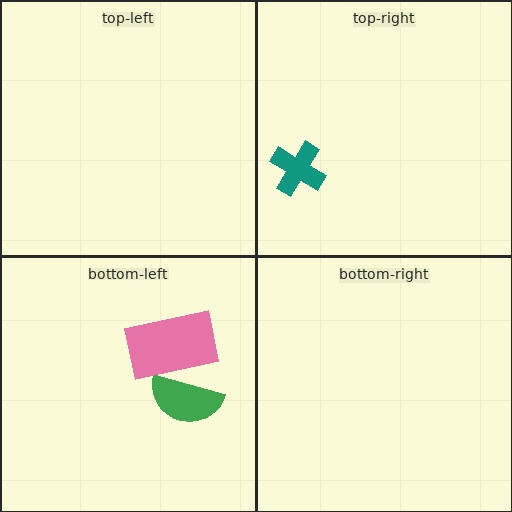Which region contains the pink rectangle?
The bottom-left region.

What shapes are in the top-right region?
The teal cross.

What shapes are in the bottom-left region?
The green semicircle, the pink rectangle.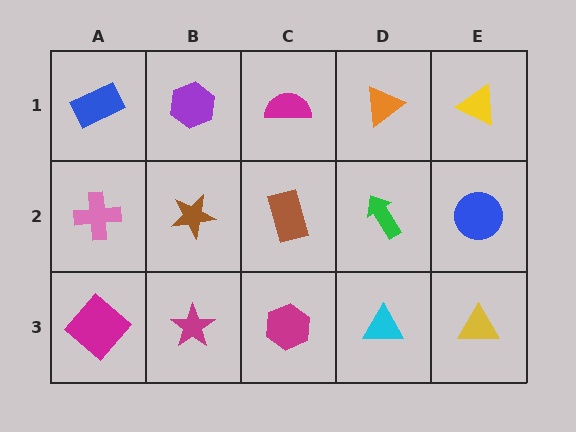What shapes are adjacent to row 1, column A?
A pink cross (row 2, column A), a purple hexagon (row 1, column B).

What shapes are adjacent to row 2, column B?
A purple hexagon (row 1, column B), a magenta star (row 3, column B), a pink cross (row 2, column A), a brown rectangle (row 2, column C).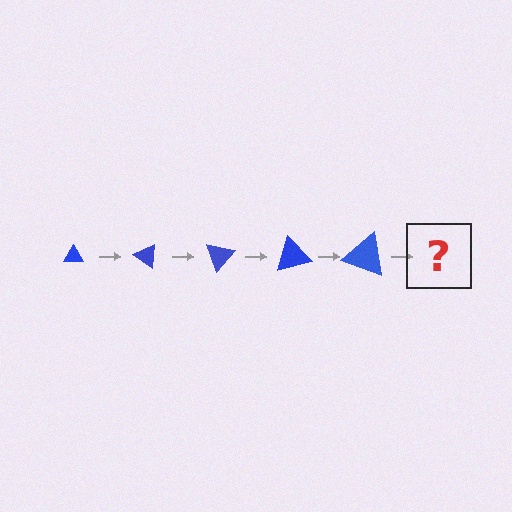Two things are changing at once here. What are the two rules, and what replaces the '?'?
The two rules are that the triangle grows larger each step and it rotates 35 degrees each step. The '?' should be a triangle, larger than the previous one and rotated 175 degrees from the start.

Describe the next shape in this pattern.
It should be a triangle, larger than the previous one and rotated 175 degrees from the start.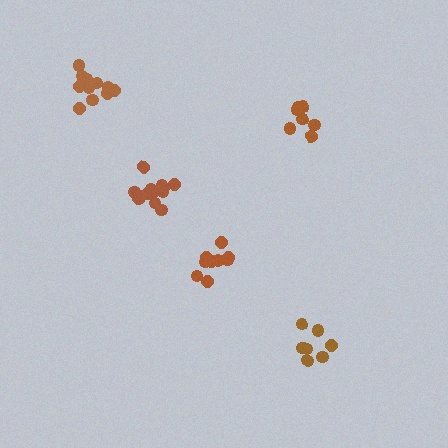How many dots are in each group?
Group 1: 9 dots, Group 2: 8 dots, Group 3: 13 dots, Group 4: 11 dots, Group 5: 7 dots (48 total).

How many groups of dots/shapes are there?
There are 5 groups.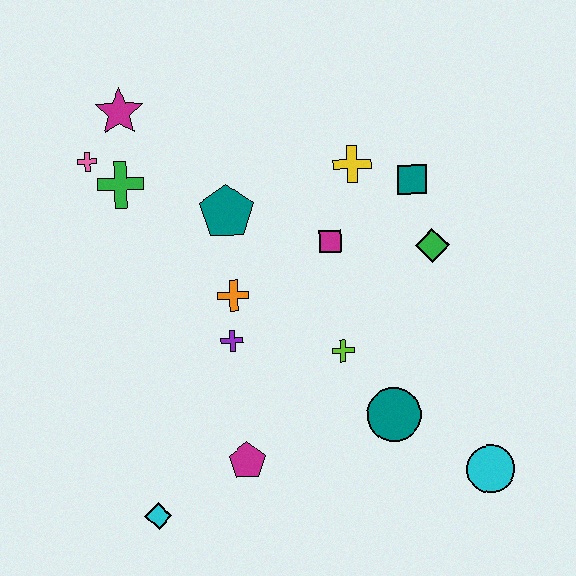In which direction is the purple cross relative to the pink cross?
The purple cross is below the pink cross.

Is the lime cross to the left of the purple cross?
No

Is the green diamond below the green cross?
Yes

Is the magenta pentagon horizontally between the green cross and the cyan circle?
Yes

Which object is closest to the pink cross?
The green cross is closest to the pink cross.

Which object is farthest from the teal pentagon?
The cyan circle is farthest from the teal pentagon.